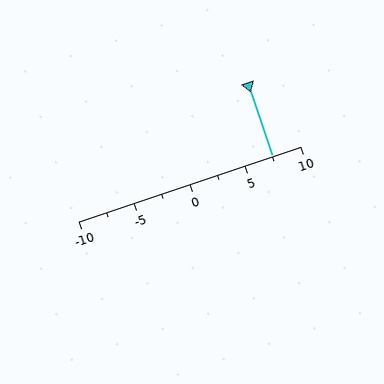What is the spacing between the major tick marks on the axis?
The major ticks are spaced 5 apart.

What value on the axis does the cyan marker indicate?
The marker indicates approximately 7.5.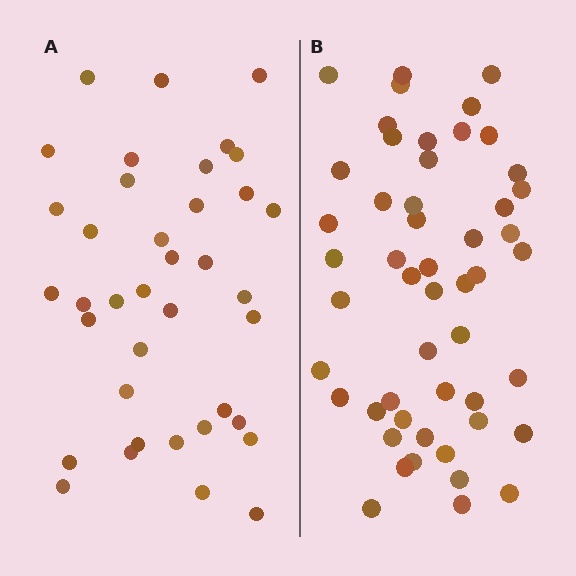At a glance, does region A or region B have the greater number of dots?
Region B (the right region) has more dots.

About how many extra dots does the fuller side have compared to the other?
Region B has approximately 15 more dots than region A.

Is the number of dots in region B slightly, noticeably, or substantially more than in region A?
Region B has noticeably more, but not dramatically so. The ratio is roughly 1.3 to 1.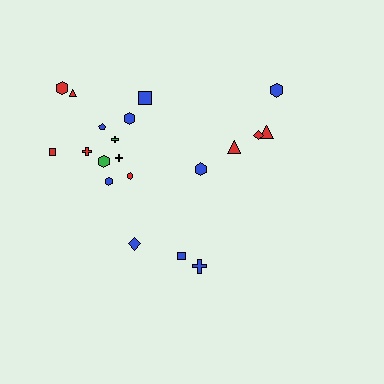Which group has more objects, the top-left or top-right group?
The top-left group.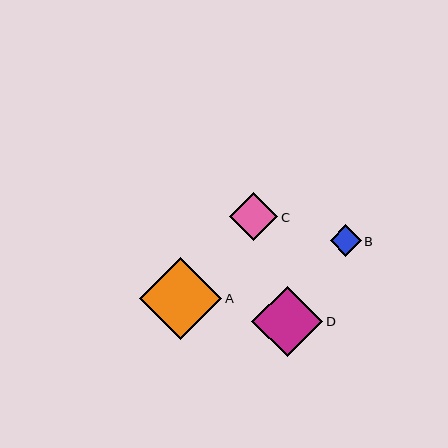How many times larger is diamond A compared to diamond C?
Diamond A is approximately 1.7 times the size of diamond C.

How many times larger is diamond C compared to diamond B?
Diamond C is approximately 1.5 times the size of diamond B.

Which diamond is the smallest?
Diamond B is the smallest with a size of approximately 31 pixels.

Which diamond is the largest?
Diamond A is the largest with a size of approximately 82 pixels.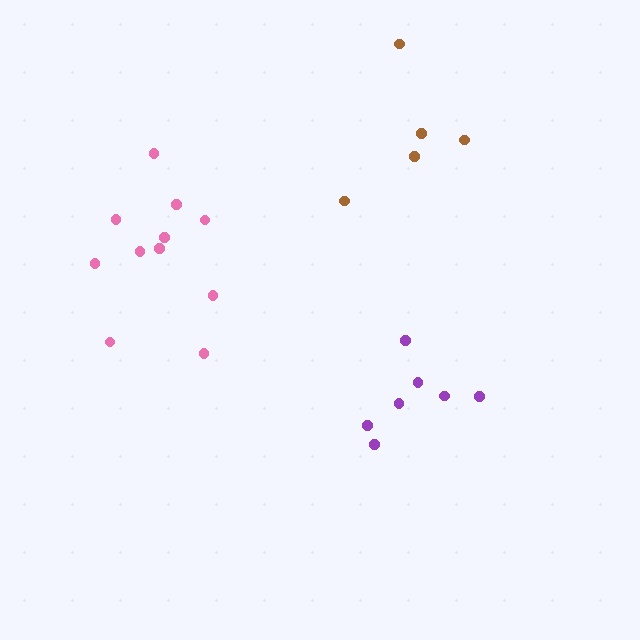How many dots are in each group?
Group 1: 7 dots, Group 2: 5 dots, Group 3: 11 dots (23 total).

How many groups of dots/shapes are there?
There are 3 groups.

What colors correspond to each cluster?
The clusters are colored: purple, brown, pink.